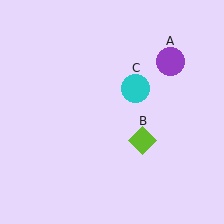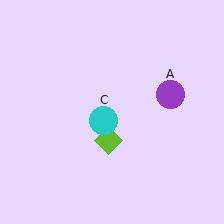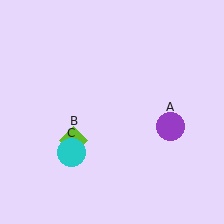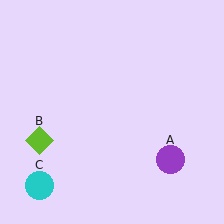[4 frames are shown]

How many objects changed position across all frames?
3 objects changed position: purple circle (object A), lime diamond (object B), cyan circle (object C).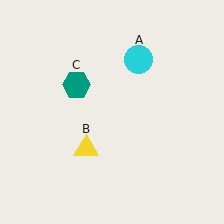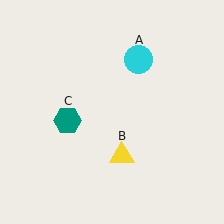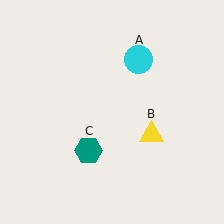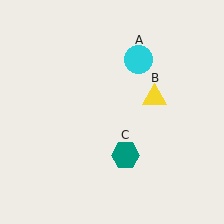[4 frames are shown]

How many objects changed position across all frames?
2 objects changed position: yellow triangle (object B), teal hexagon (object C).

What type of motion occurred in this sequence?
The yellow triangle (object B), teal hexagon (object C) rotated counterclockwise around the center of the scene.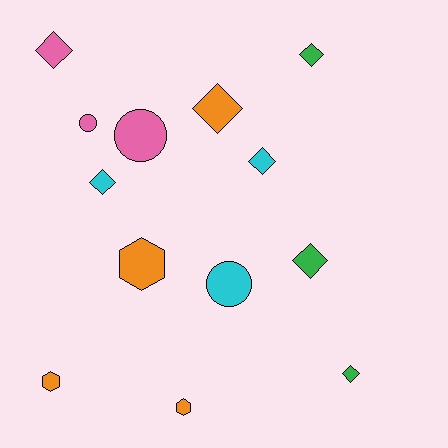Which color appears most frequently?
Orange, with 4 objects.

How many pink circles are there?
There are 2 pink circles.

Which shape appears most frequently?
Diamond, with 7 objects.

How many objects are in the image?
There are 13 objects.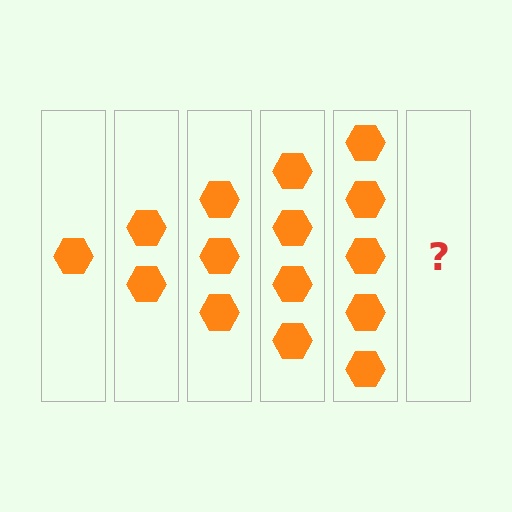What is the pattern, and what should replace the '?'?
The pattern is that each step adds one more hexagon. The '?' should be 6 hexagons.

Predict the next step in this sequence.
The next step is 6 hexagons.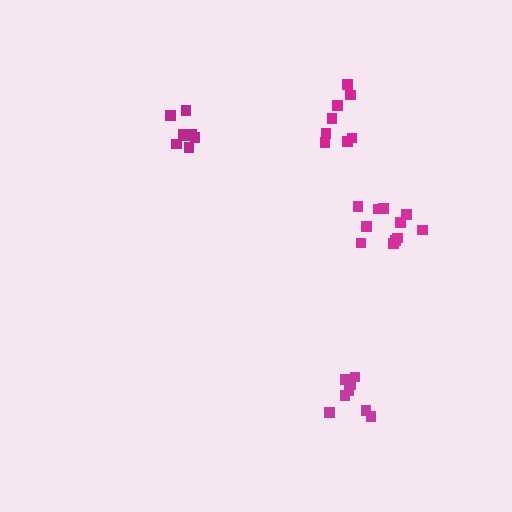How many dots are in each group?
Group 1: 11 dots, Group 2: 8 dots, Group 3: 8 dots, Group 4: 8 dots (35 total).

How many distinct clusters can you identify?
There are 4 distinct clusters.